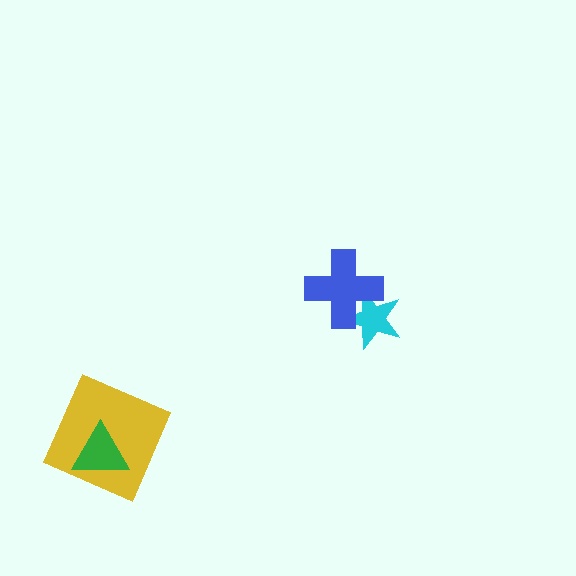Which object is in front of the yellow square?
The green triangle is in front of the yellow square.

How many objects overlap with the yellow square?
1 object overlaps with the yellow square.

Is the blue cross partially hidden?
No, no other shape covers it.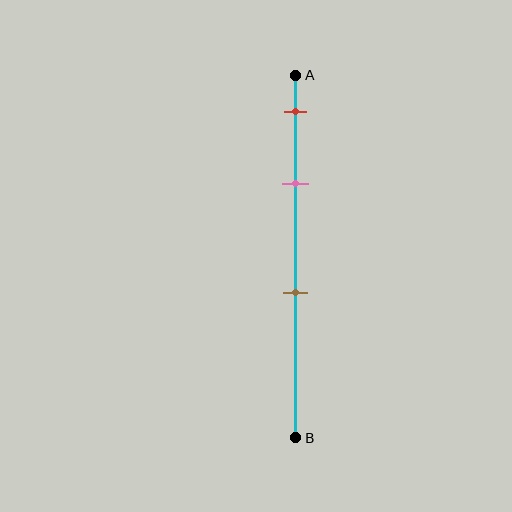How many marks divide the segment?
There are 3 marks dividing the segment.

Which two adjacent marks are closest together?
The red and pink marks are the closest adjacent pair.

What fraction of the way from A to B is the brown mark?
The brown mark is approximately 60% (0.6) of the way from A to B.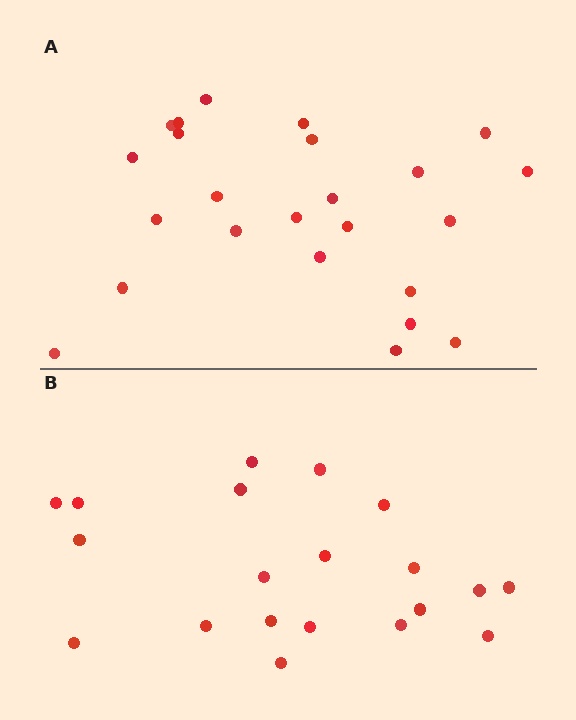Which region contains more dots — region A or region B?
Region A (the top region) has more dots.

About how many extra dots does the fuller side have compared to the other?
Region A has about 4 more dots than region B.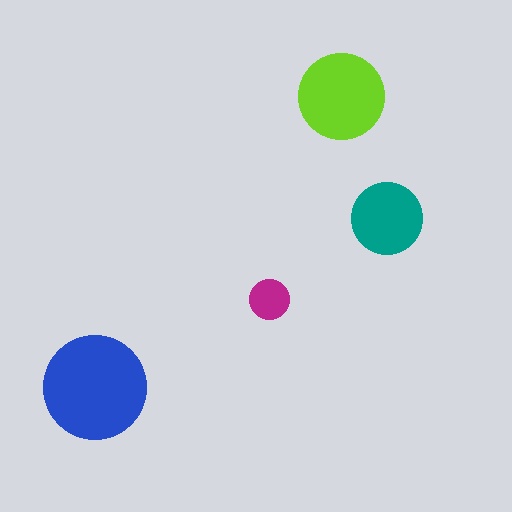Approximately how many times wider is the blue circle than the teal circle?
About 1.5 times wider.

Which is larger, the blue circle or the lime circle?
The blue one.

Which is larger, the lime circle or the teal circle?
The lime one.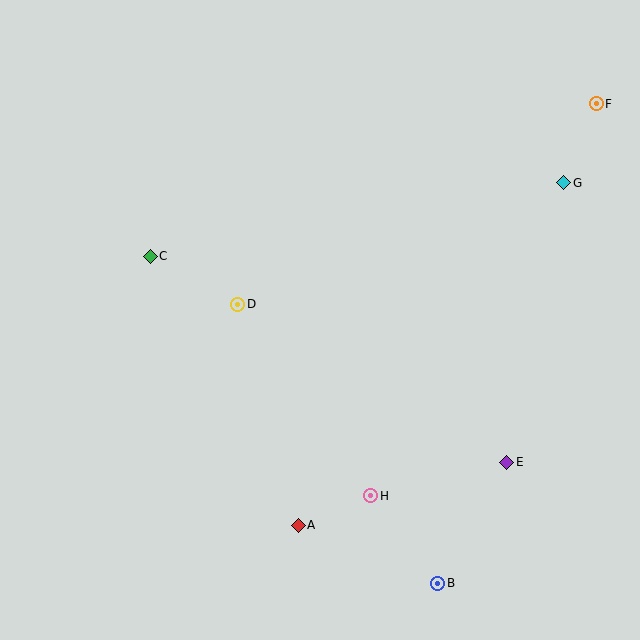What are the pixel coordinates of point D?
Point D is at (238, 304).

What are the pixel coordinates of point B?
Point B is at (438, 583).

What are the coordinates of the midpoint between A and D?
The midpoint between A and D is at (268, 415).